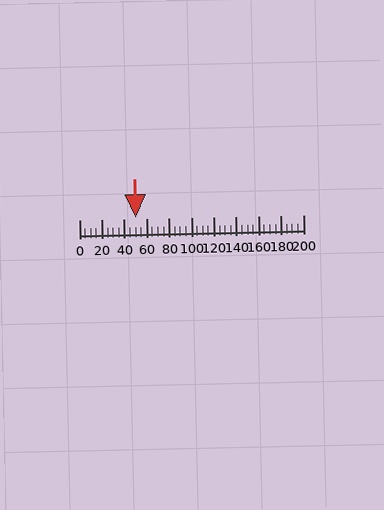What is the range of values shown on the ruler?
The ruler shows values from 0 to 200.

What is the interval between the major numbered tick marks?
The major tick marks are spaced 20 units apart.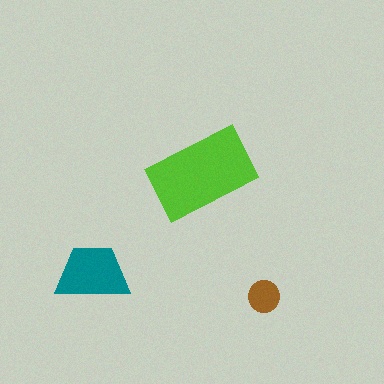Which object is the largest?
The lime rectangle.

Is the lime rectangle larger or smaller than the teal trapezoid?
Larger.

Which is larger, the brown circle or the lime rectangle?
The lime rectangle.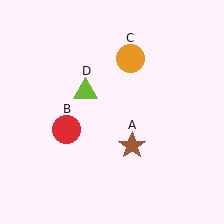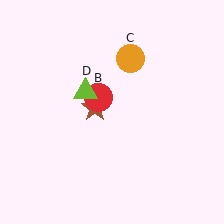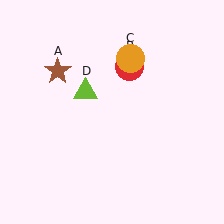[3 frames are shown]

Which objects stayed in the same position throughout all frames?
Orange circle (object C) and lime triangle (object D) remained stationary.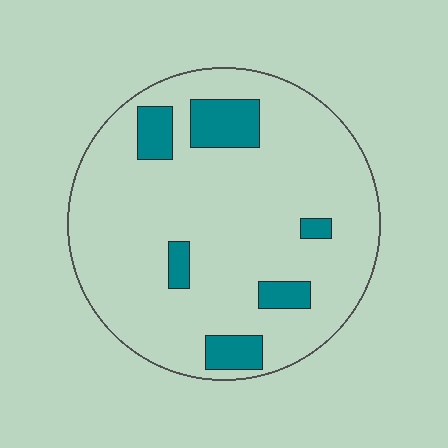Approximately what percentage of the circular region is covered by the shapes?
Approximately 15%.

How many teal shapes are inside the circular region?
6.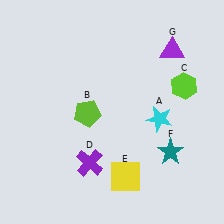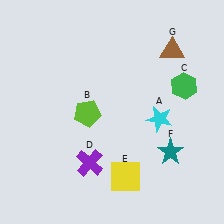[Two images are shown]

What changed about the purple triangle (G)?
In Image 1, G is purple. In Image 2, it changed to brown.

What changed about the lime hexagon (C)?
In Image 1, C is lime. In Image 2, it changed to green.